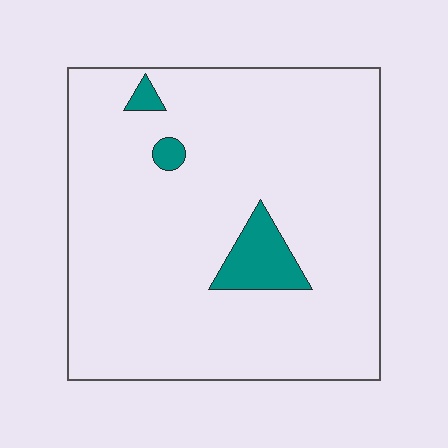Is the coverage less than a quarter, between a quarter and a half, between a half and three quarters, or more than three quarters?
Less than a quarter.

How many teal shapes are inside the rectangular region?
3.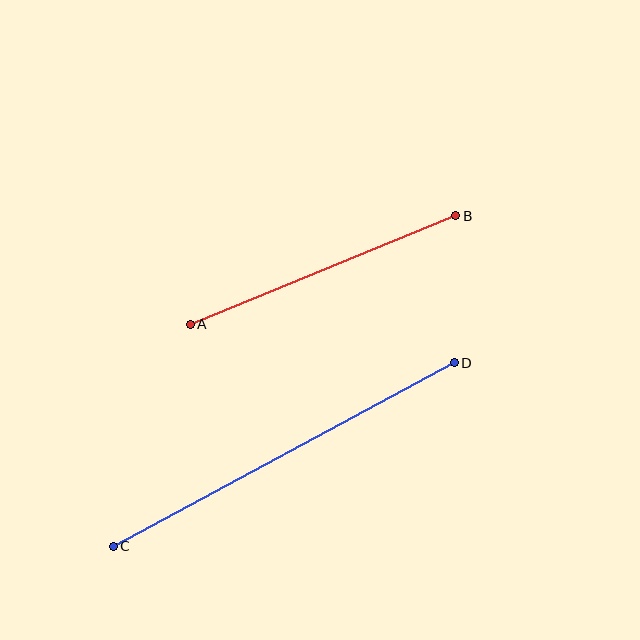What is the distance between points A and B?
The distance is approximately 287 pixels.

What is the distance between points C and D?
The distance is approximately 387 pixels.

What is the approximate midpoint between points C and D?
The midpoint is at approximately (284, 454) pixels.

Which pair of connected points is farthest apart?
Points C and D are farthest apart.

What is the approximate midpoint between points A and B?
The midpoint is at approximately (323, 270) pixels.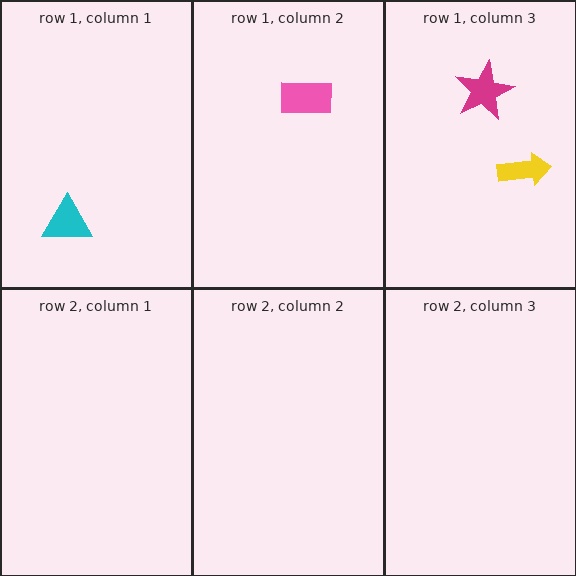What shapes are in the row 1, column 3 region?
The yellow arrow, the magenta star.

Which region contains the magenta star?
The row 1, column 3 region.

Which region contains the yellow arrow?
The row 1, column 3 region.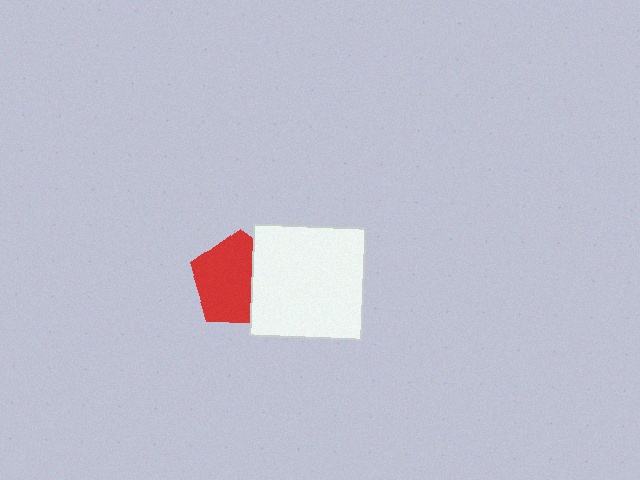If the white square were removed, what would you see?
You would see the complete red pentagon.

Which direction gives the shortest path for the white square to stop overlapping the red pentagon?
Moving right gives the shortest separation.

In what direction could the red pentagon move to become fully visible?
The red pentagon could move left. That would shift it out from behind the white square entirely.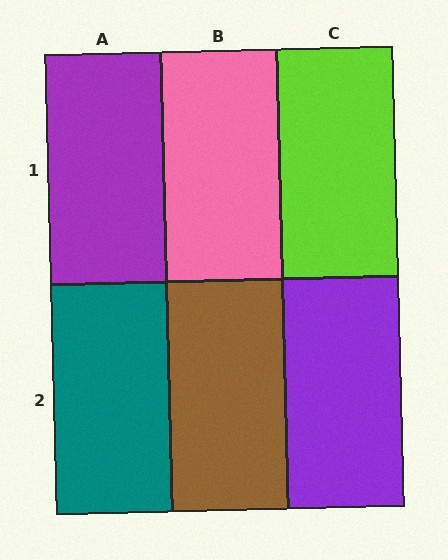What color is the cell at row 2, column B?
Brown.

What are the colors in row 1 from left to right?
Purple, pink, lime.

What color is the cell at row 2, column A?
Teal.